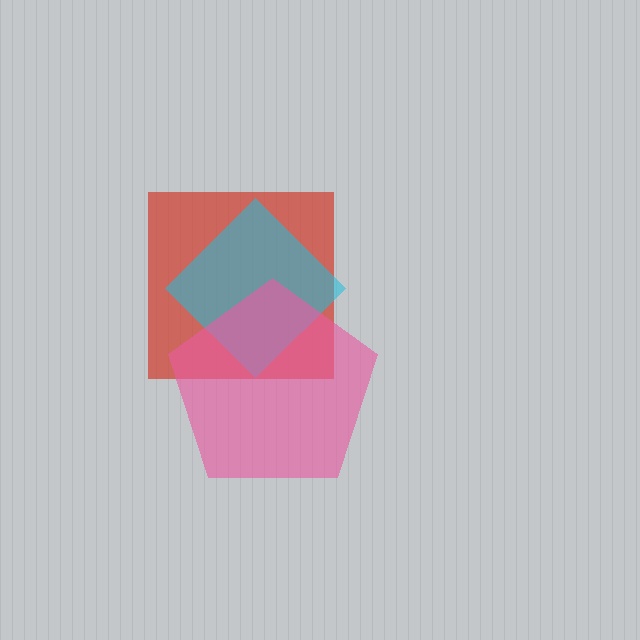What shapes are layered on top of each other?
The layered shapes are: a red square, a cyan diamond, a pink pentagon.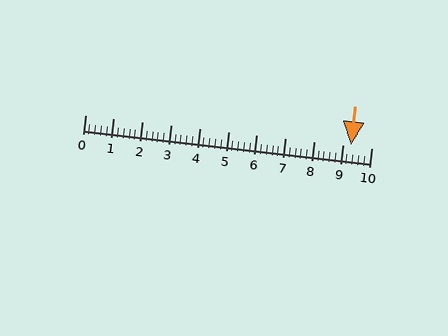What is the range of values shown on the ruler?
The ruler shows values from 0 to 10.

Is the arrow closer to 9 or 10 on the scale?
The arrow is closer to 9.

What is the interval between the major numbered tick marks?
The major tick marks are spaced 1 units apart.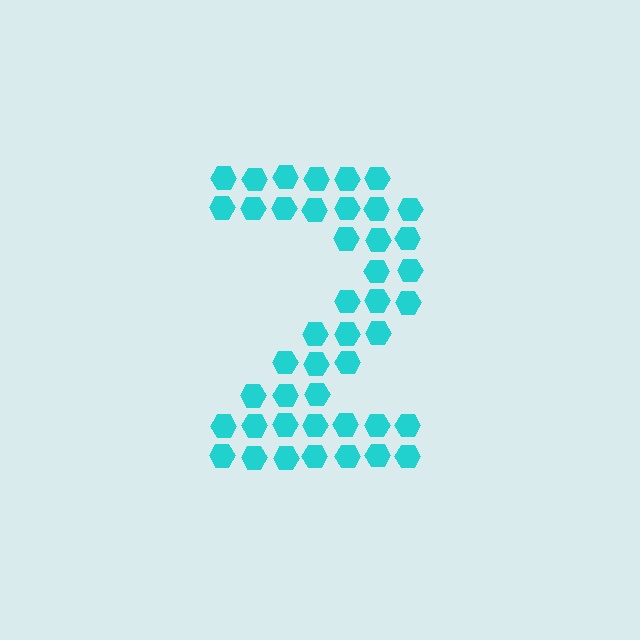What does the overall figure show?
The overall figure shows the digit 2.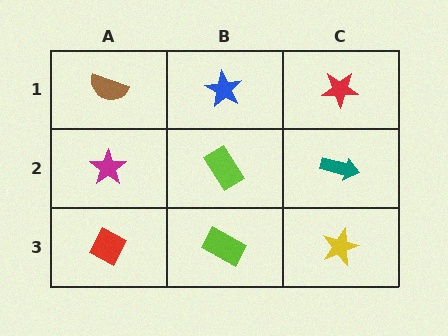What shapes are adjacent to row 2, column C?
A red star (row 1, column C), a yellow star (row 3, column C), a lime rectangle (row 2, column B).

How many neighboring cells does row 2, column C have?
3.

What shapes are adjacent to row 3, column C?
A teal arrow (row 2, column C), a lime rectangle (row 3, column B).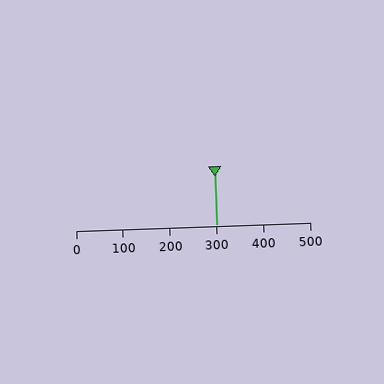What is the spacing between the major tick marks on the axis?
The major ticks are spaced 100 apart.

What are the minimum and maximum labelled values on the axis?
The axis runs from 0 to 500.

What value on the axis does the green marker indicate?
The marker indicates approximately 300.